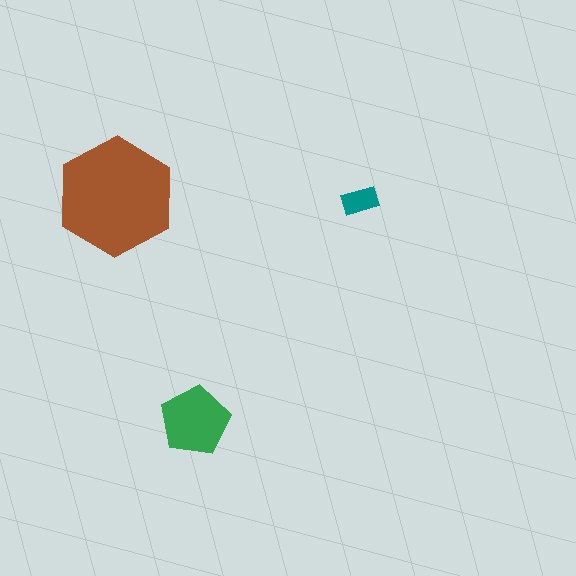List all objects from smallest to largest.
The teal rectangle, the green pentagon, the brown hexagon.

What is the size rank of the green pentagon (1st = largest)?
2nd.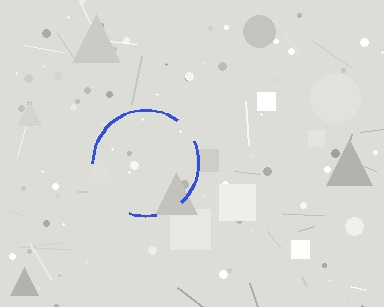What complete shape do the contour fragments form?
The contour fragments form a circle.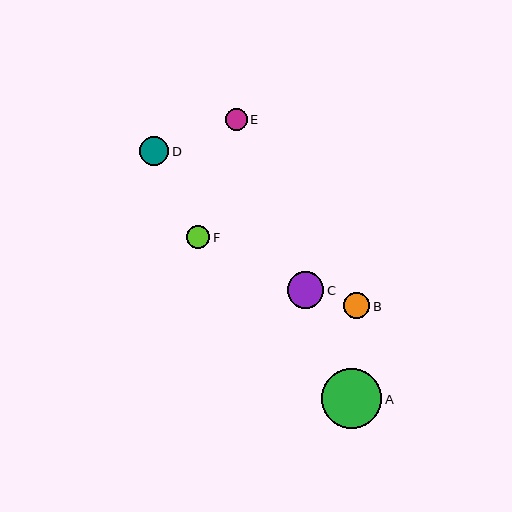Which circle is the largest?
Circle A is the largest with a size of approximately 60 pixels.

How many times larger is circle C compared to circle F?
Circle C is approximately 1.6 times the size of circle F.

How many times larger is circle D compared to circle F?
Circle D is approximately 1.3 times the size of circle F.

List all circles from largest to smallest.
From largest to smallest: A, C, D, B, F, E.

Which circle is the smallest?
Circle E is the smallest with a size of approximately 22 pixels.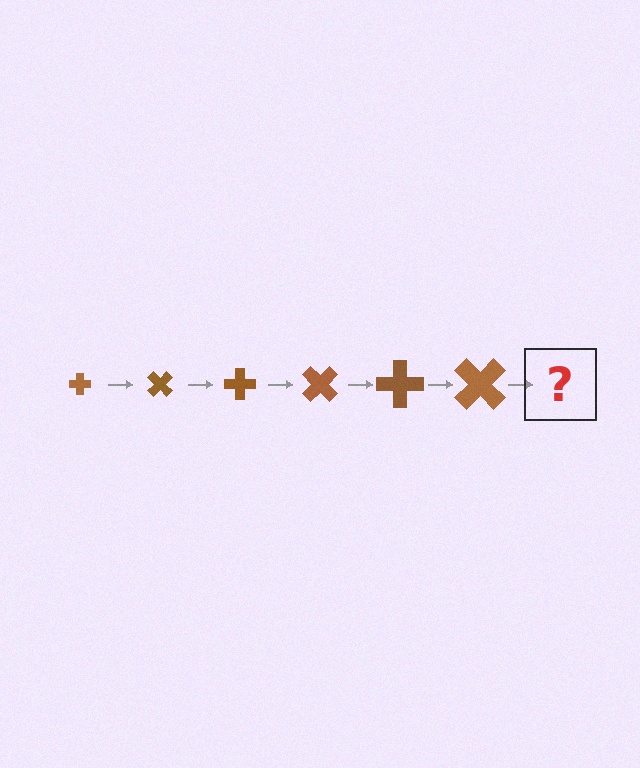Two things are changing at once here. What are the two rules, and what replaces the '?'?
The two rules are that the cross grows larger each step and it rotates 45 degrees each step. The '?' should be a cross, larger than the previous one and rotated 270 degrees from the start.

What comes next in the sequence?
The next element should be a cross, larger than the previous one and rotated 270 degrees from the start.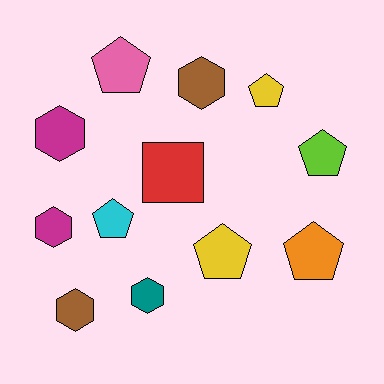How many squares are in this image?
There is 1 square.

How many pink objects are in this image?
There is 1 pink object.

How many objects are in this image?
There are 12 objects.